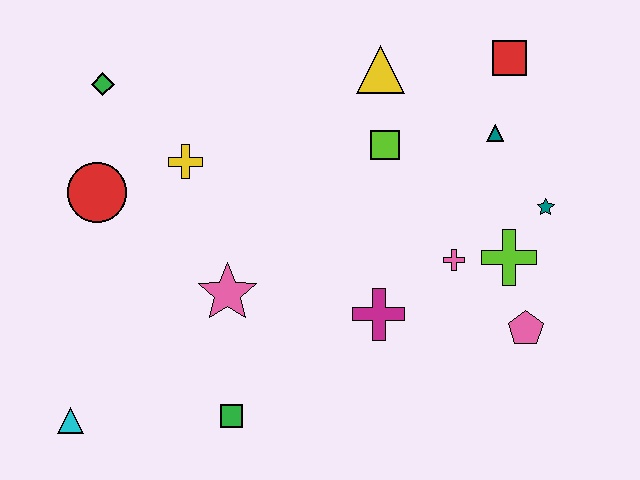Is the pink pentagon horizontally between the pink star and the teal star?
Yes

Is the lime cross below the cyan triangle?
No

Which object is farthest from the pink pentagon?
The green diamond is farthest from the pink pentagon.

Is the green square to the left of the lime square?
Yes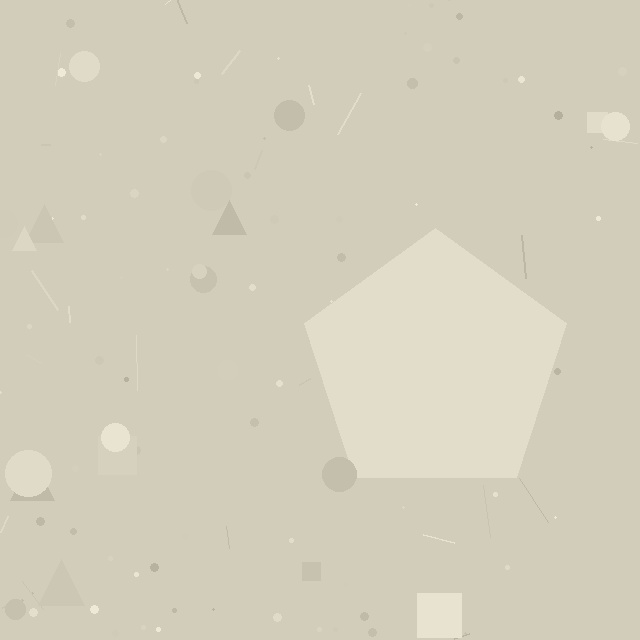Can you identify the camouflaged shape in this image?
The camouflaged shape is a pentagon.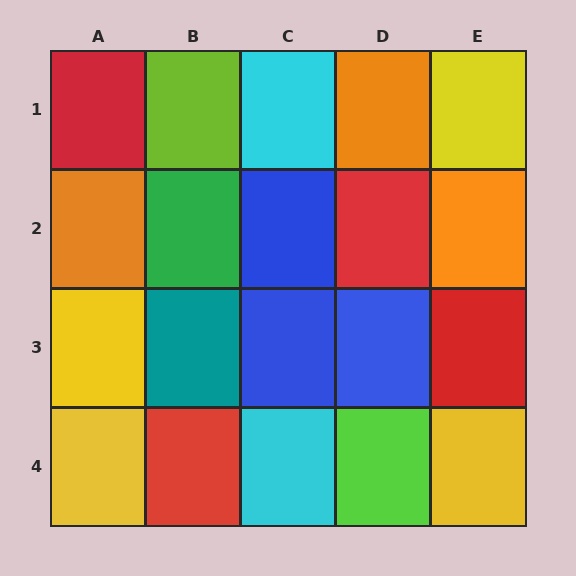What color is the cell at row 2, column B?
Green.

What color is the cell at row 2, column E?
Orange.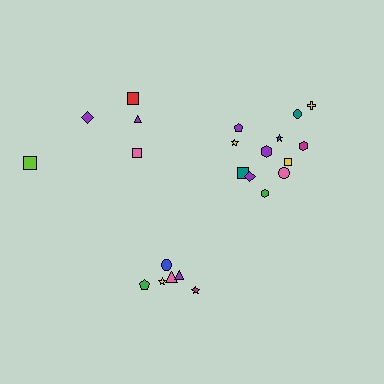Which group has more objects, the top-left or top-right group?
The top-right group.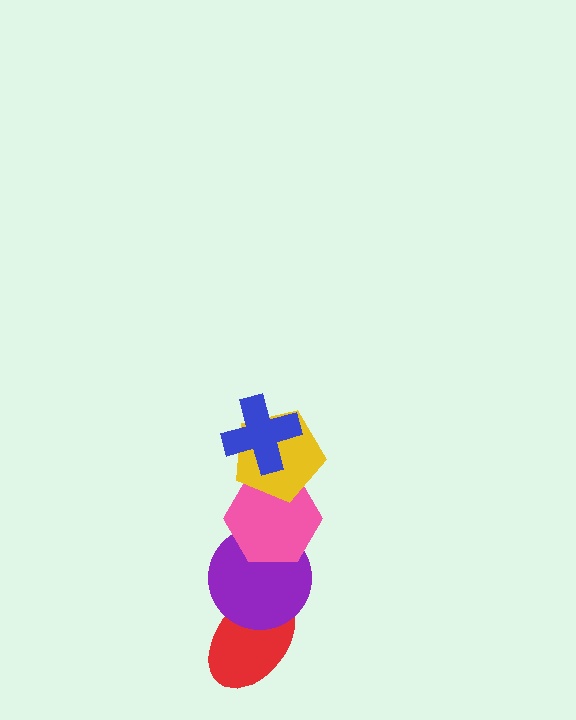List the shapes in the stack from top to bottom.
From top to bottom: the blue cross, the yellow pentagon, the pink hexagon, the purple circle, the red ellipse.